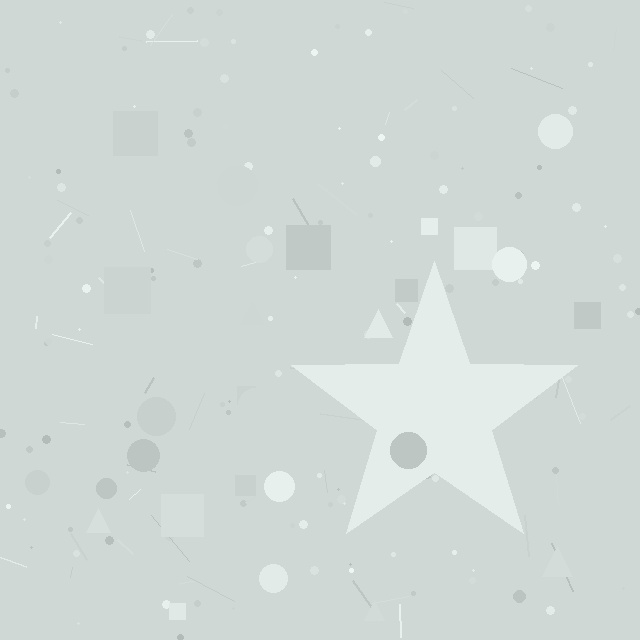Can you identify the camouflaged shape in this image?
The camouflaged shape is a star.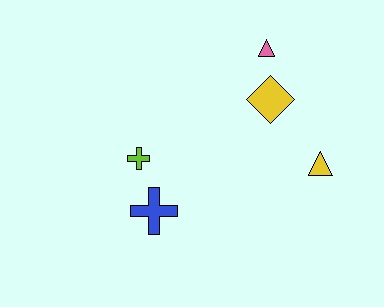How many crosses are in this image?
There are 2 crosses.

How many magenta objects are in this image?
There are no magenta objects.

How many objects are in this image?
There are 5 objects.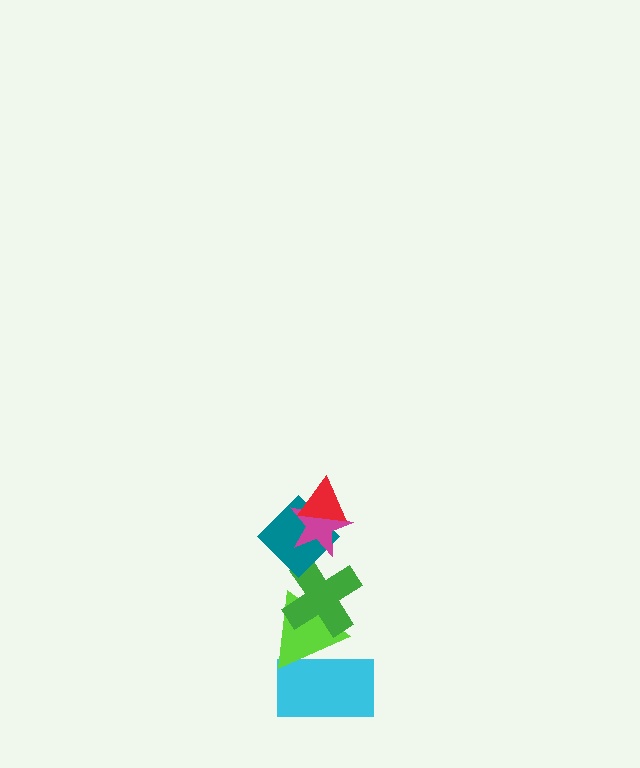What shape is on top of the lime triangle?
The green cross is on top of the lime triangle.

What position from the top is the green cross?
The green cross is 4th from the top.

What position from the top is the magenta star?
The magenta star is 2nd from the top.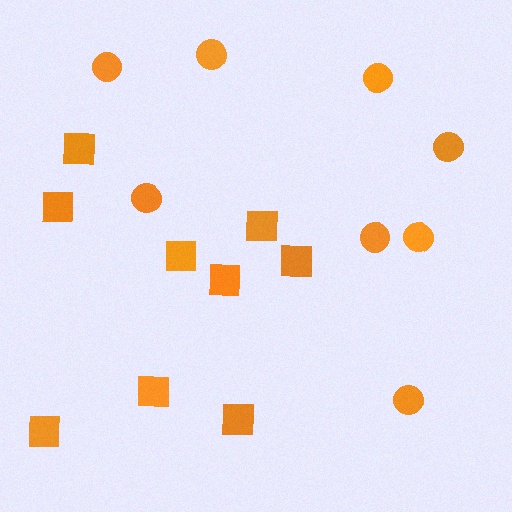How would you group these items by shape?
There are 2 groups: one group of squares (9) and one group of circles (8).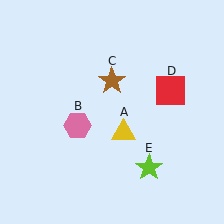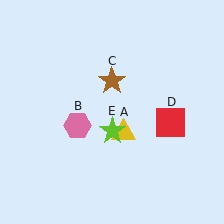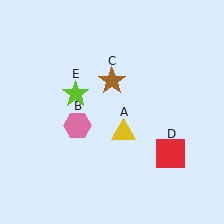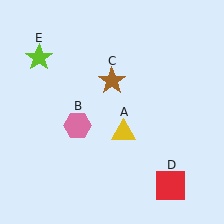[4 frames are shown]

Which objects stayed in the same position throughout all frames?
Yellow triangle (object A) and pink hexagon (object B) and brown star (object C) remained stationary.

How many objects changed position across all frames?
2 objects changed position: red square (object D), lime star (object E).